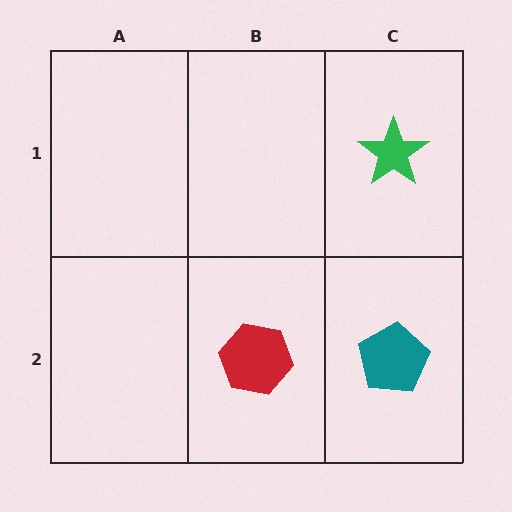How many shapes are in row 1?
1 shape.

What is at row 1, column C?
A green star.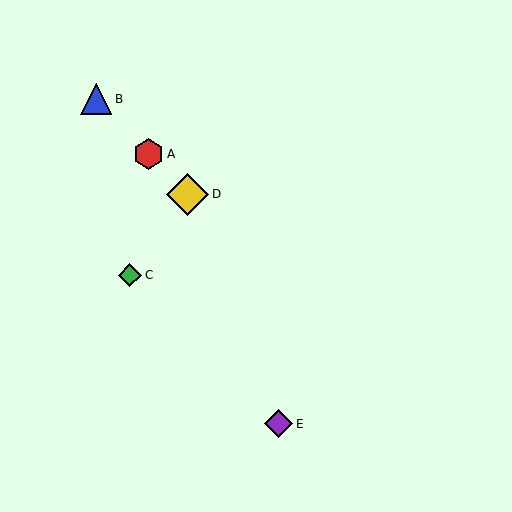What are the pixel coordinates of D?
Object D is at (187, 194).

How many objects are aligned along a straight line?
3 objects (A, B, D) are aligned along a straight line.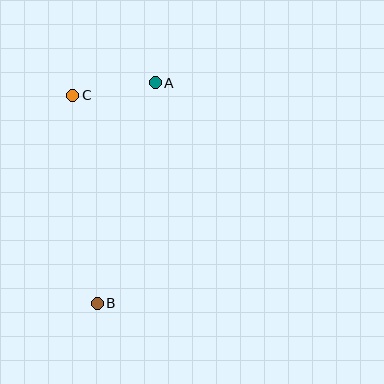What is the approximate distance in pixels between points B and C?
The distance between B and C is approximately 209 pixels.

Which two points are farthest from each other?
Points A and B are farthest from each other.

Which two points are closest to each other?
Points A and C are closest to each other.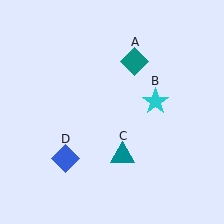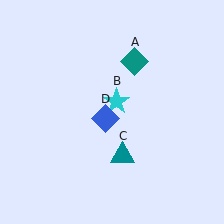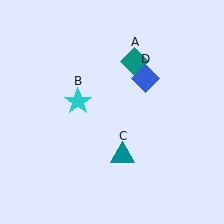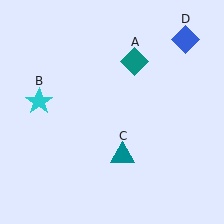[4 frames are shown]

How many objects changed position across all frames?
2 objects changed position: cyan star (object B), blue diamond (object D).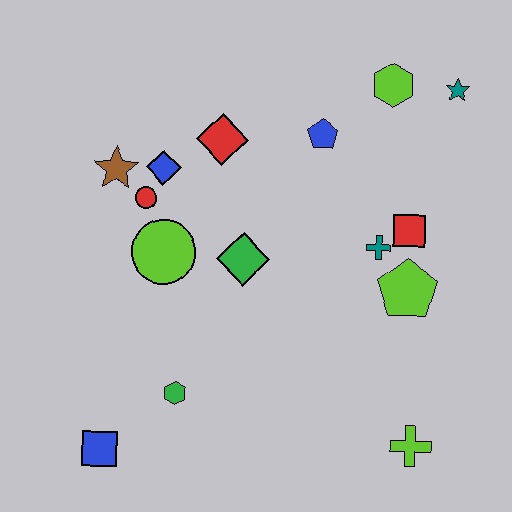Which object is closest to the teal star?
The lime hexagon is closest to the teal star.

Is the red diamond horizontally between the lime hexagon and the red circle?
Yes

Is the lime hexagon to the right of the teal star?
No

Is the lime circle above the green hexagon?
Yes